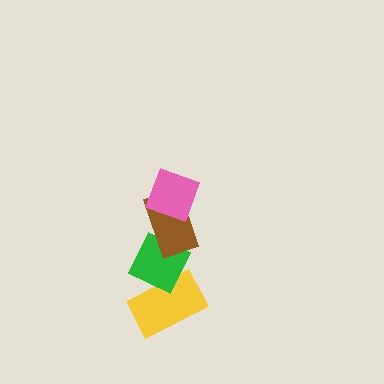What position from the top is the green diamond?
The green diamond is 3rd from the top.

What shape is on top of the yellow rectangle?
The green diamond is on top of the yellow rectangle.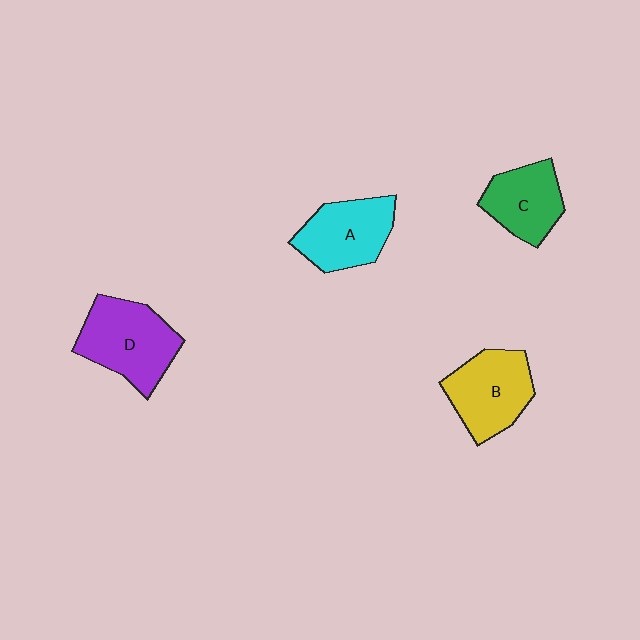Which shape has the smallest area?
Shape C (green).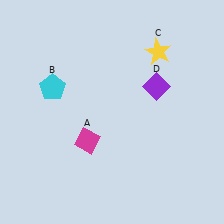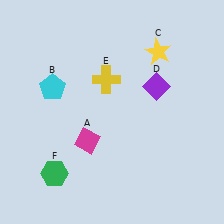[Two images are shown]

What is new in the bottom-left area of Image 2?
A green hexagon (F) was added in the bottom-left area of Image 2.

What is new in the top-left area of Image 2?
A yellow cross (E) was added in the top-left area of Image 2.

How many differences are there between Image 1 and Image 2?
There are 2 differences between the two images.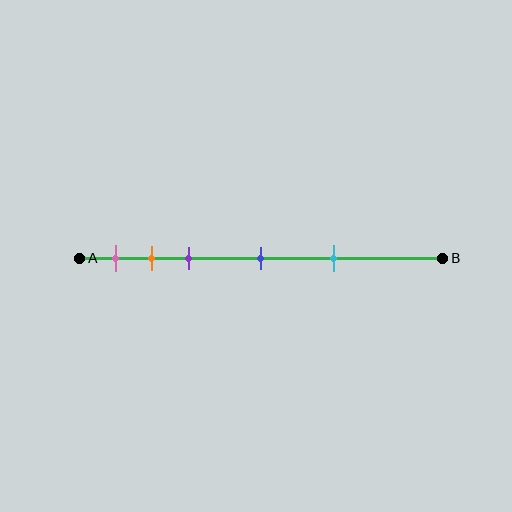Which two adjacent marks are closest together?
The orange and purple marks are the closest adjacent pair.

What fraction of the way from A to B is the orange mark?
The orange mark is approximately 20% (0.2) of the way from A to B.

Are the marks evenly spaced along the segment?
No, the marks are not evenly spaced.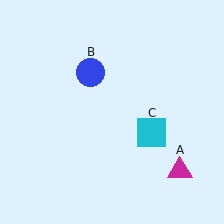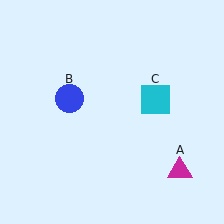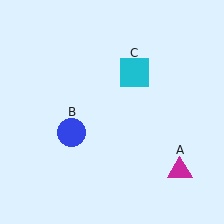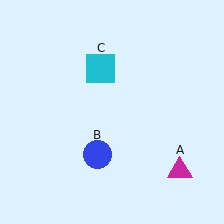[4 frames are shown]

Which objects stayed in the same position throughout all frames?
Magenta triangle (object A) remained stationary.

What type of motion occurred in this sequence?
The blue circle (object B), cyan square (object C) rotated counterclockwise around the center of the scene.